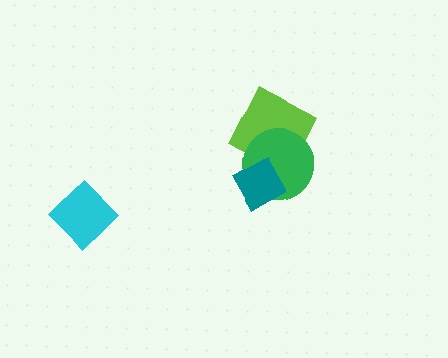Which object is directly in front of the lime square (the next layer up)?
The green circle is directly in front of the lime square.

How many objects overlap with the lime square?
2 objects overlap with the lime square.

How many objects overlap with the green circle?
2 objects overlap with the green circle.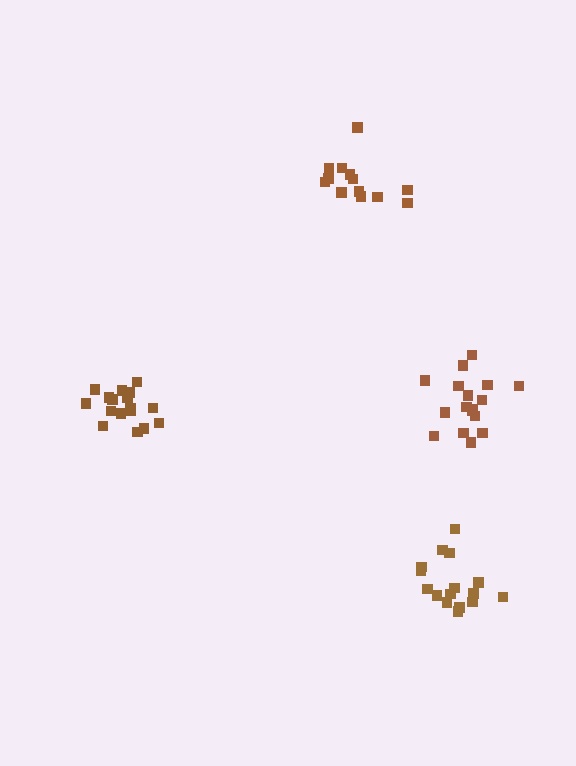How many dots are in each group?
Group 1: 17 dots, Group 2: 16 dots, Group 3: 13 dots, Group 4: 17 dots (63 total).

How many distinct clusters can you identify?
There are 4 distinct clusters.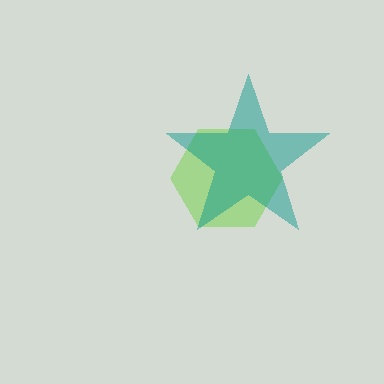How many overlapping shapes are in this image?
There are 2 overlapping shapes in the image.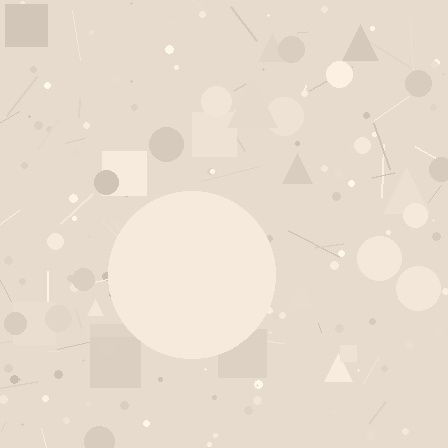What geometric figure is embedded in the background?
A circle is embedded in the background.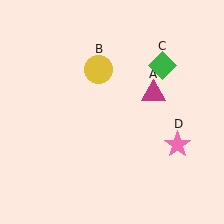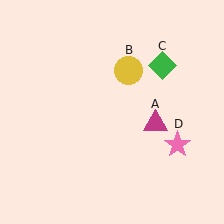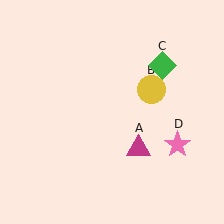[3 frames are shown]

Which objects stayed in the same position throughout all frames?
Green diamond (object C) and pink star (object D) remained stationary.